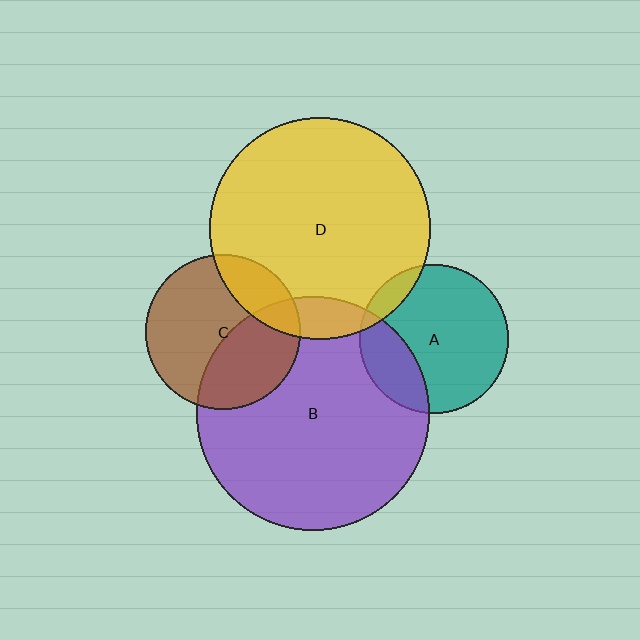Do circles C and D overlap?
Yes.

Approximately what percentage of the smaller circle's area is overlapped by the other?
Approximately 20%.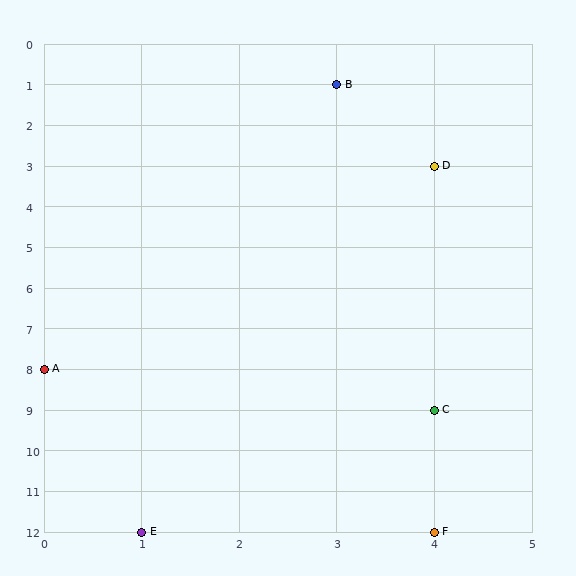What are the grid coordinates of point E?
Point E is at grid coordinates (1, 12).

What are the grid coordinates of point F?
Point F is at grid coordinates (4, 12).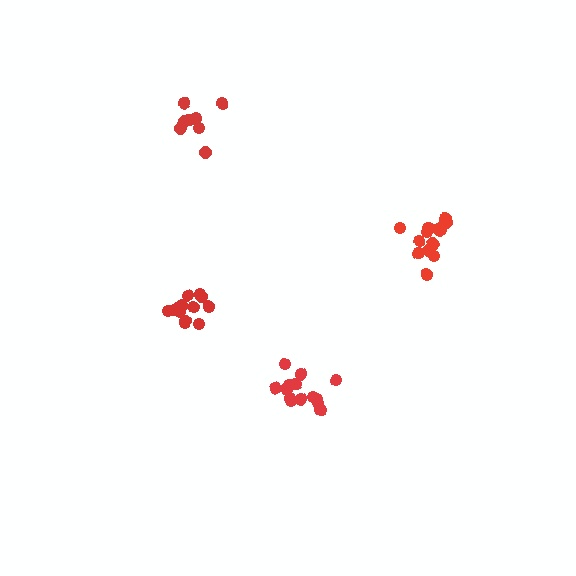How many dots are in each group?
Group 1: 9 dots, Group 2: 13 dots, Group 3: 15 dots, Group 4: 14 dots (51 total).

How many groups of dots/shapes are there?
There are 4 groups.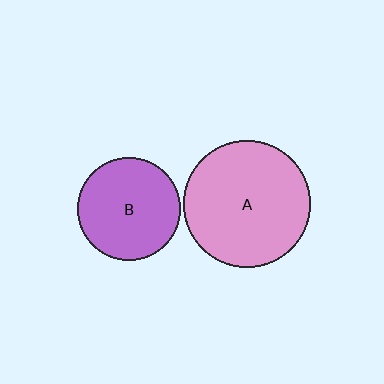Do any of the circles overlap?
No, none of the circles overlap.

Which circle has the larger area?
Circle A (pink).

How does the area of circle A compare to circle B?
Approximately 1.5 times.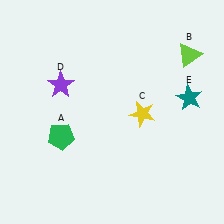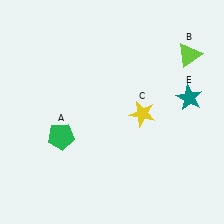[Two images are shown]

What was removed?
The purple star (D) was removed in Image 2.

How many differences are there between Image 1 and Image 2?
There is 1 difference between the two images.